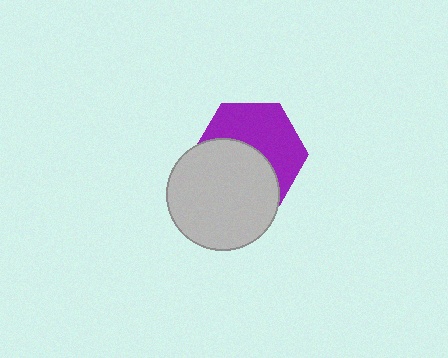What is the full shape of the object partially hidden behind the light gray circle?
The partially hidden object is a purple hexagon.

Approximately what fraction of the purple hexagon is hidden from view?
Roughly 49% of the purple hexagon is hidden behind the light gray circle.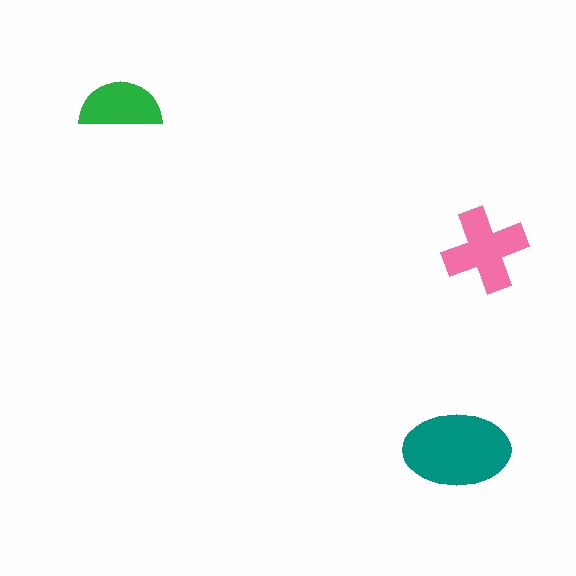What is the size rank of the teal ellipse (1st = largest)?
1st.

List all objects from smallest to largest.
The green semicircle, the pink cross, the teal ellipse.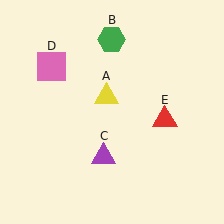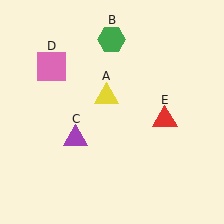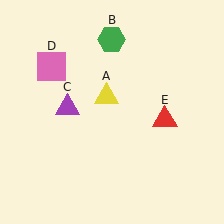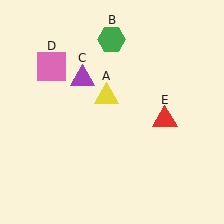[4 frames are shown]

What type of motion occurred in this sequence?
The purple triangle (object C) rotated clockwise around the center of the scene.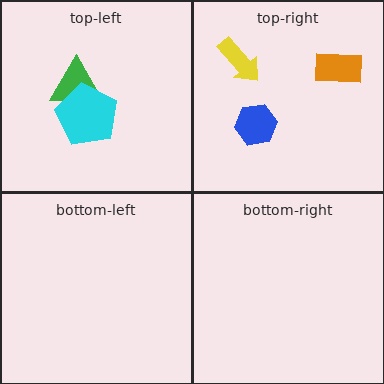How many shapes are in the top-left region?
2.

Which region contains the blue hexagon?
The top-right region.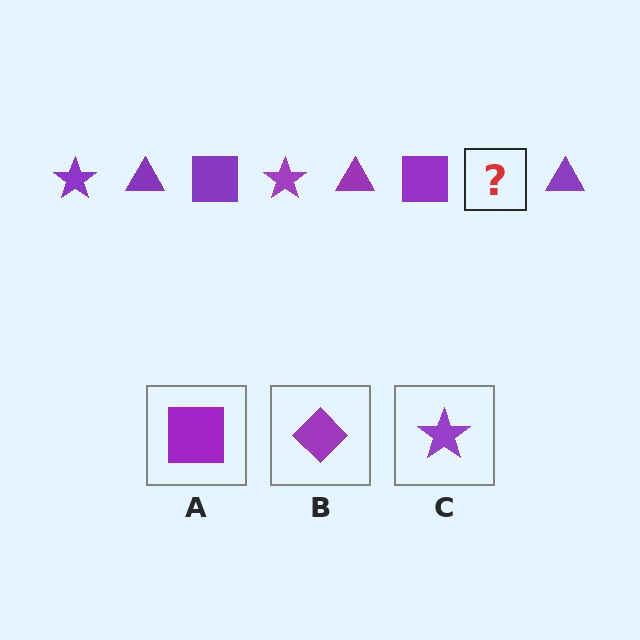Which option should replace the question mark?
Option C.